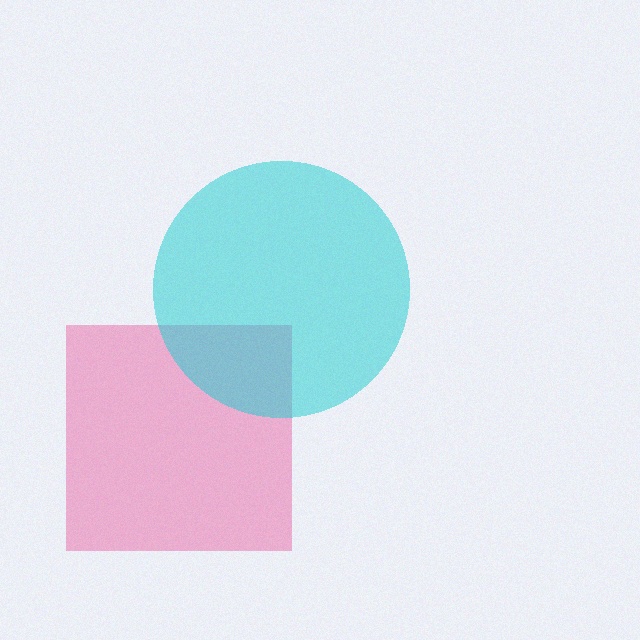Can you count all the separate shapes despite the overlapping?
Yes, there are 2 separate shapes.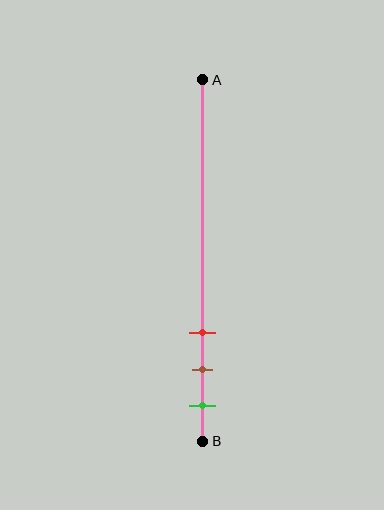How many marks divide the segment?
There are 3 marks dividing the segment.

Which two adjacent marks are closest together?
The brown and green marks are the closest adjacent pair.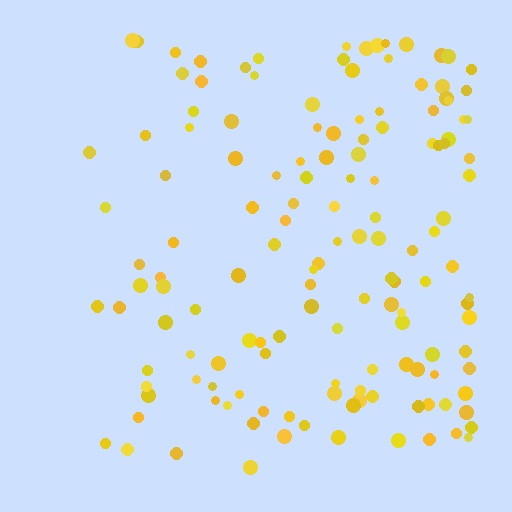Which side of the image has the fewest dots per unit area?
The left.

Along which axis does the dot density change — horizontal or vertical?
Horizontal.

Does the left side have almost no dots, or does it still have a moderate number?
Still a moderate number, just noticeably fewer than the right.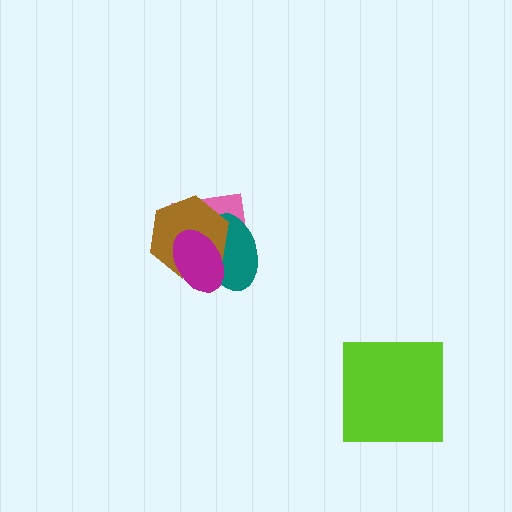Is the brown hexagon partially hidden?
Yes, it is partially covered by another shape.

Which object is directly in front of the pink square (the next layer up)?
The teal ellipse is directly in front of the pink square.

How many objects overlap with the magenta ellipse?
3 objects overlap with the magenta ellipse.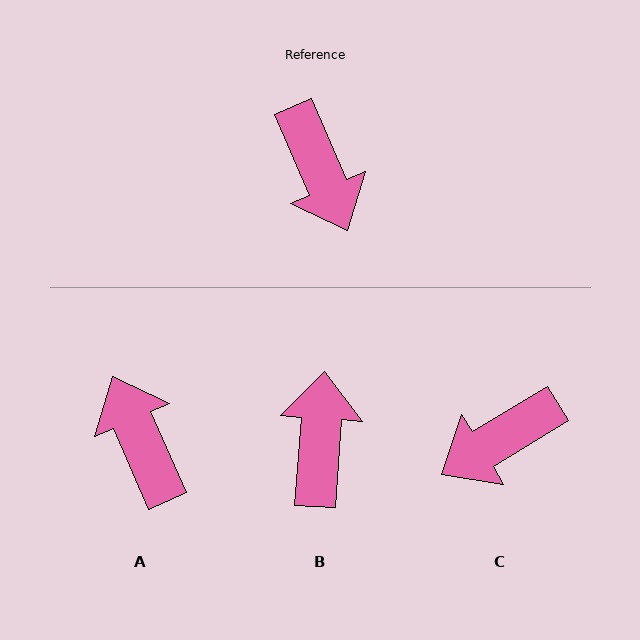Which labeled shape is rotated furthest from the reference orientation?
A, about 180 degrees away.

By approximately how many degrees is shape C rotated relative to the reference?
Approximately 82 degrees clockwise.